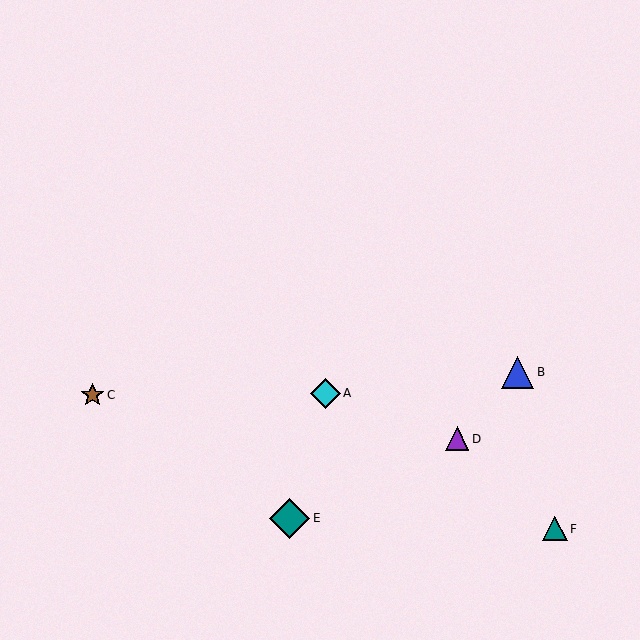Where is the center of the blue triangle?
The center of the blue triangle is at (518, 372).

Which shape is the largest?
The teal diamond (labeled E) is the largest.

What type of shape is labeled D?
Shape D is a purple triangle.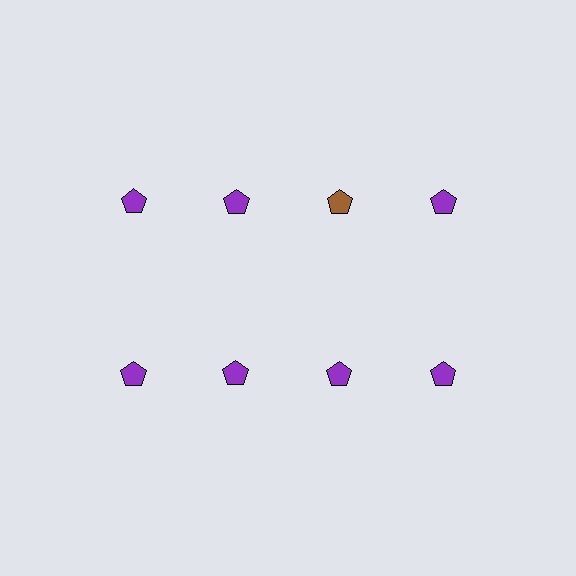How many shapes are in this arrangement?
There are 8 shapes arranged in a grid pattern.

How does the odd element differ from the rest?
It has a different color: brown instead of purple.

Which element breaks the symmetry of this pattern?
The brown pentagon in the top row, center column breaks the symmetry. All other shapes are purple pentagons.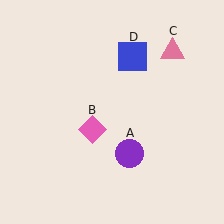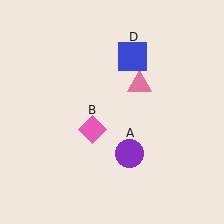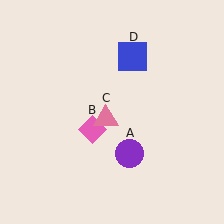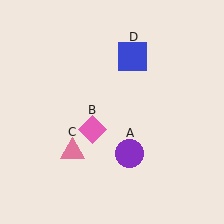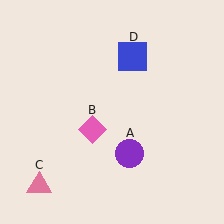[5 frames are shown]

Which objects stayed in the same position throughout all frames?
Purple circle (object A) and pink diamond (object B) and blue square (object D) remained stationary.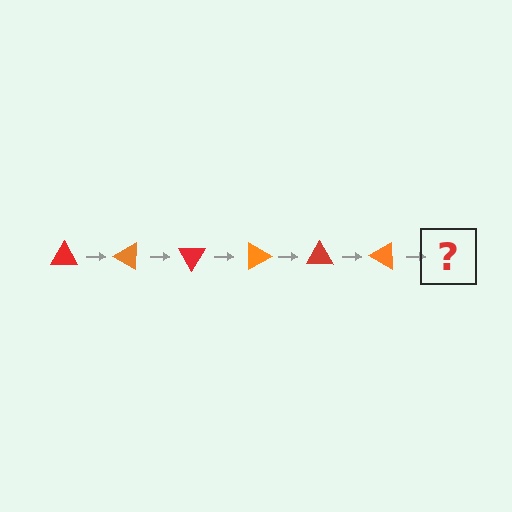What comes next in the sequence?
The next element should be a red triangle, rotated 180 degrees from the start.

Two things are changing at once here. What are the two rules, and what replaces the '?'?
The two rules are that it rotates 30 degrees each step and the color cycles through red and orange. The '?' should be a red triangle, rotated 180 degrees from the start.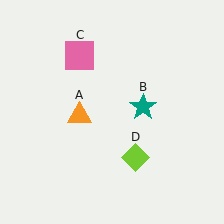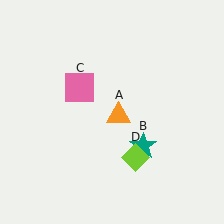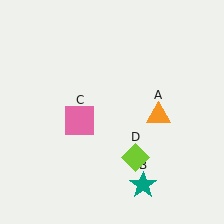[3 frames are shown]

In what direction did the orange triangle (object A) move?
The orange triangle (object A) moved right.